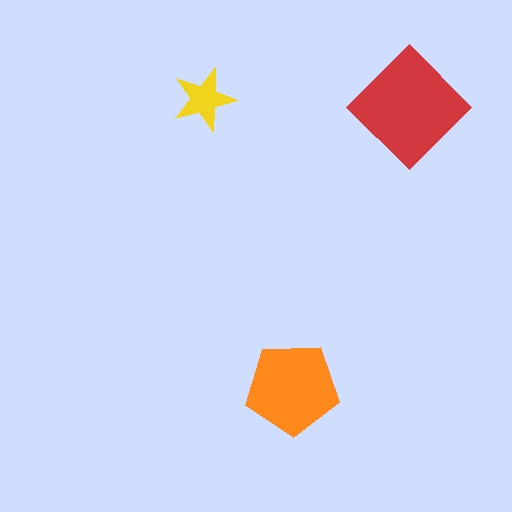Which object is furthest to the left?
The yellow star is leftmost.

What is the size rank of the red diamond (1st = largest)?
1st.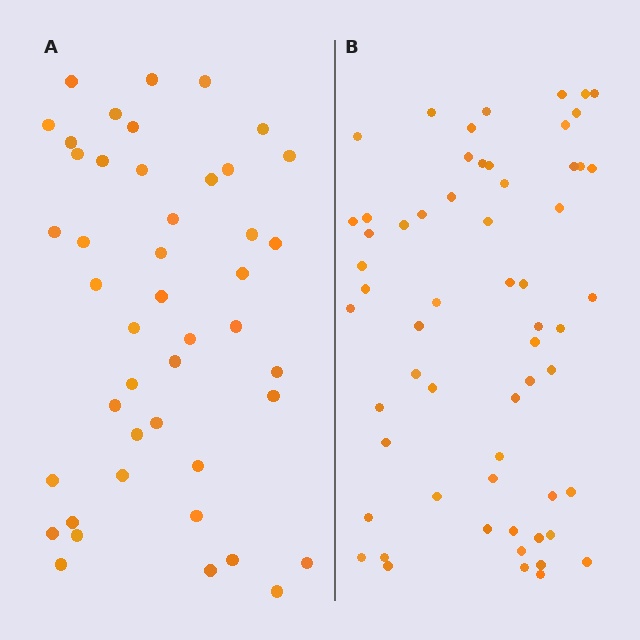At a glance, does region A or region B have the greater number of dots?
Region B (the right region) has more dots.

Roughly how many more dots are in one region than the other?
Region B has approximately 15 more dots than region A.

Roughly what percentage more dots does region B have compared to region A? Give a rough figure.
About 35% more.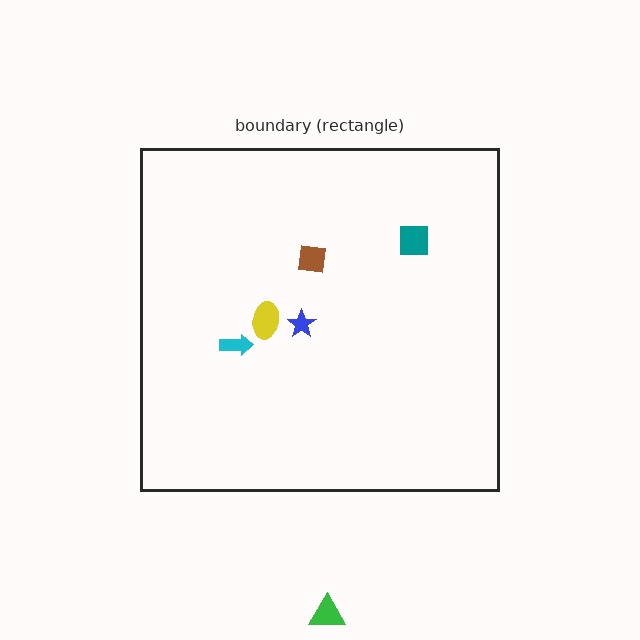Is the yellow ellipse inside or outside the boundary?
Inside.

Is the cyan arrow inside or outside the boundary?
Inside.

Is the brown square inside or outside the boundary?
Inside.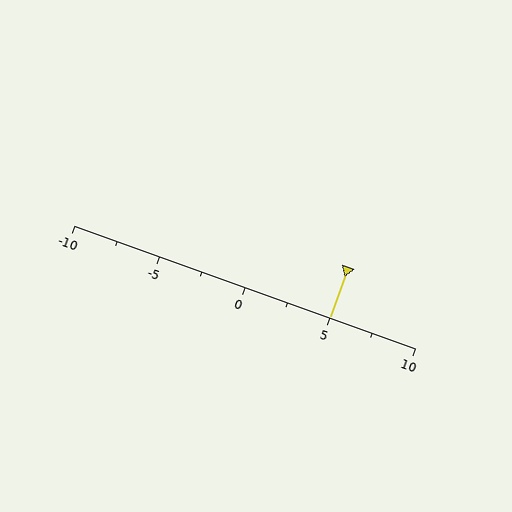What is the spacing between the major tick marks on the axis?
The major ticks are spaced 5 apart.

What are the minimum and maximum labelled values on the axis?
The axis runs from -10 to 10.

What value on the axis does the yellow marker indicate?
The marker indicates approximately 5.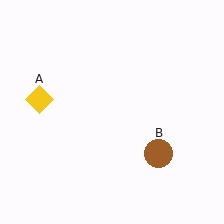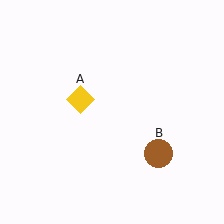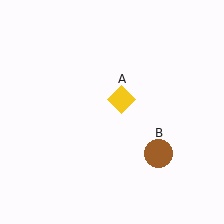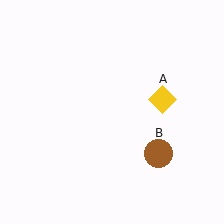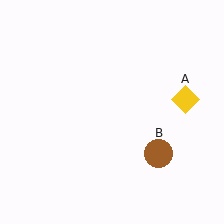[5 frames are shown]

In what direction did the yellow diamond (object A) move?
The yellow diamond (object A) moved right.